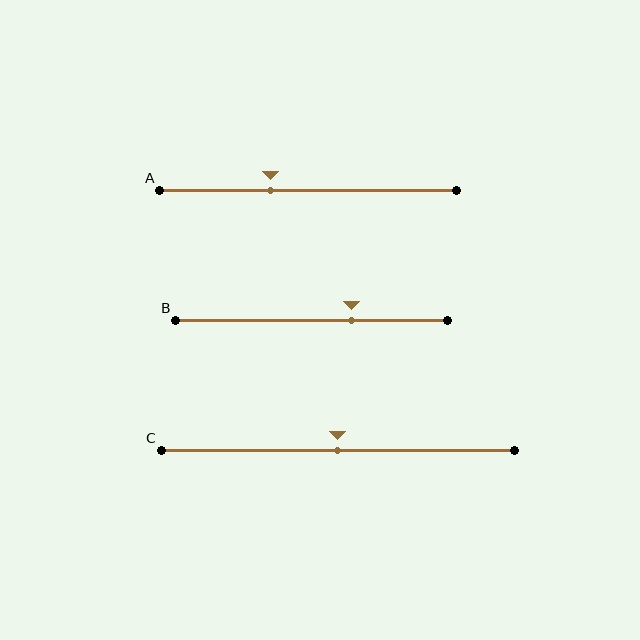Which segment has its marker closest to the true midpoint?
Segment C has its marker closest to the true midpoint.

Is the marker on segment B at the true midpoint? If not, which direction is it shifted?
No, the marker on segment B is shifted to the right by about 15% of the segment length.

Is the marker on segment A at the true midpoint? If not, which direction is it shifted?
No, the marker on segment A is shifted to the left by about 13% of the segment length.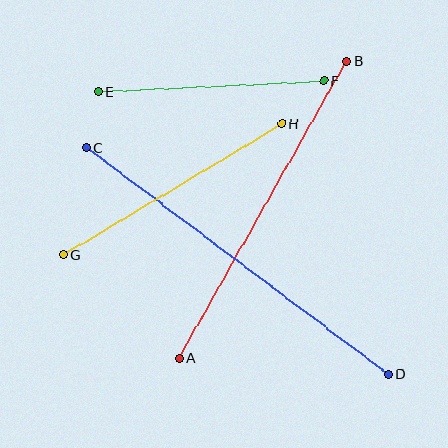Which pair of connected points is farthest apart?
Points C and D are farthest apart.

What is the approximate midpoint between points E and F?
The midpoint is at approximately (211, 86) pixels.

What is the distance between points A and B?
The distance is approximately 341 pixels.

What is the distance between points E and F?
The distance is approximately 225 pixels.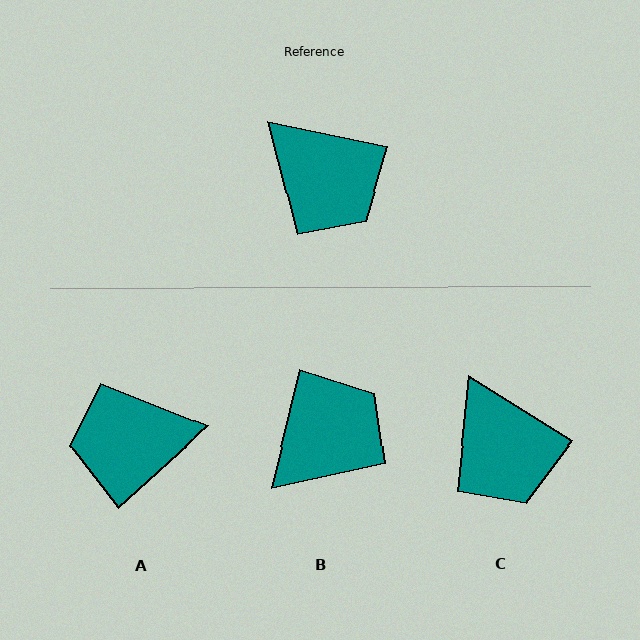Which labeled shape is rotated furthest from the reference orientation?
A, about 126 degrees away.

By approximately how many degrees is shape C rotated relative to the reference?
Approximately 20 degrees clockwise.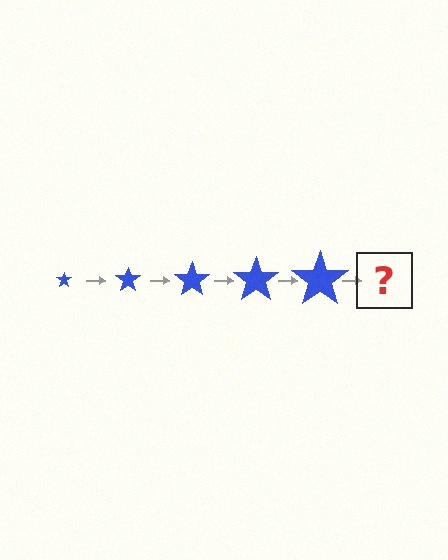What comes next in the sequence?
The next element should be a blue star, larger than the previous one.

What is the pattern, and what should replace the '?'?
The pattern is that the star gets progressively larger each step. The '?' should be a blue star, larger than the previous one.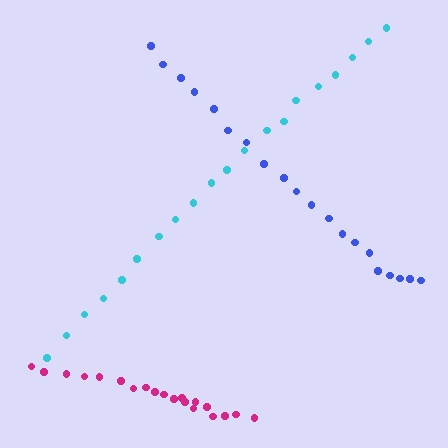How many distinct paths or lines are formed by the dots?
There are 3 distinct paths.